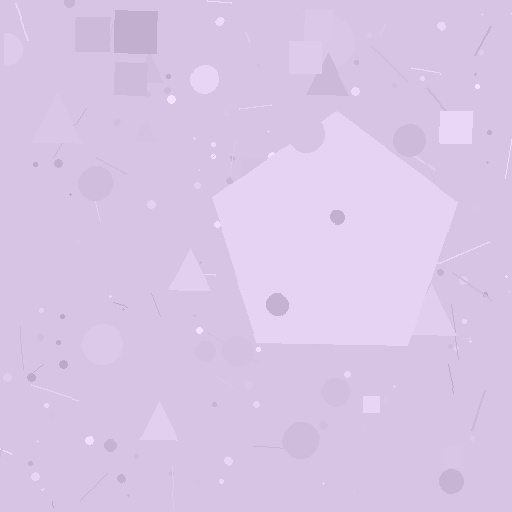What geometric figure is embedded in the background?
A pentagon is embedded in the background.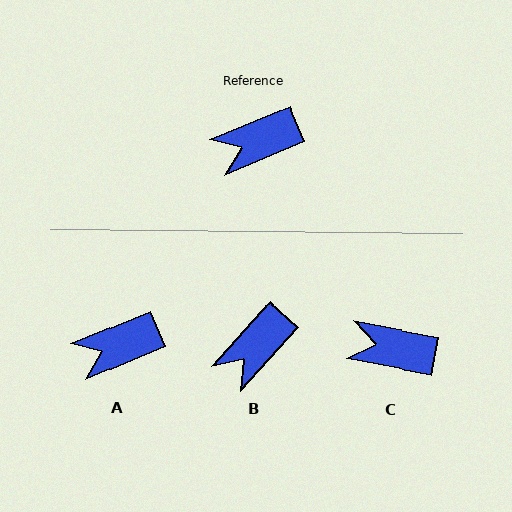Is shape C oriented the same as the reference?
No, it is off by about 33 degrees.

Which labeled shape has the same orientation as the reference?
A.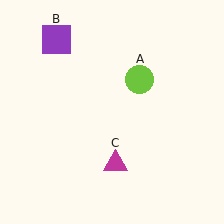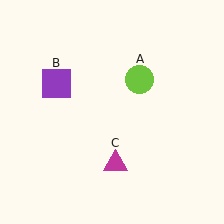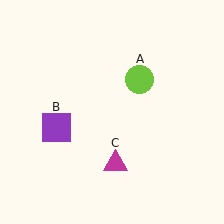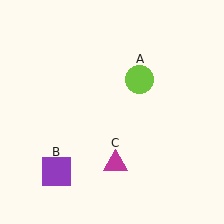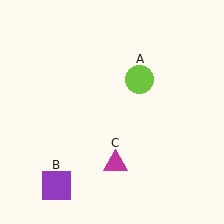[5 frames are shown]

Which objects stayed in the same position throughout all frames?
Lime circle (object A) and magenta triangle (object C) remained stationary.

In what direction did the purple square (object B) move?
The purple square (object B) moved down.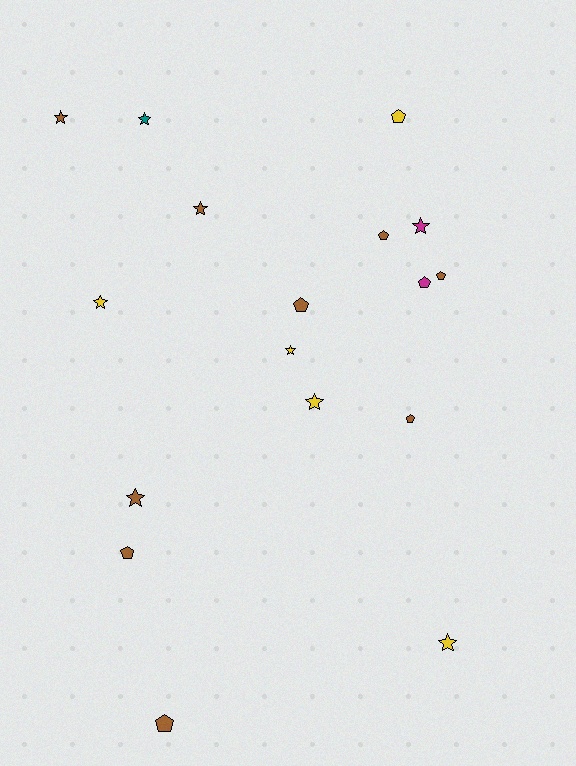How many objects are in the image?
There are 17 objects.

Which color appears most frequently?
Brown, with 9 objects.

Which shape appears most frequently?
Star, with 9 objects.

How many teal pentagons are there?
There are no teal pentagons.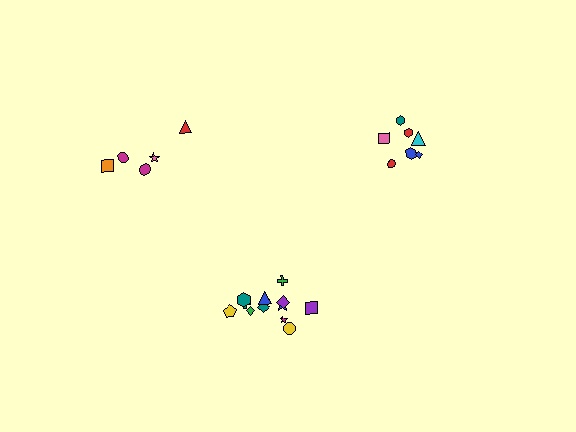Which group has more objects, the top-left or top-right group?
The top-right group.